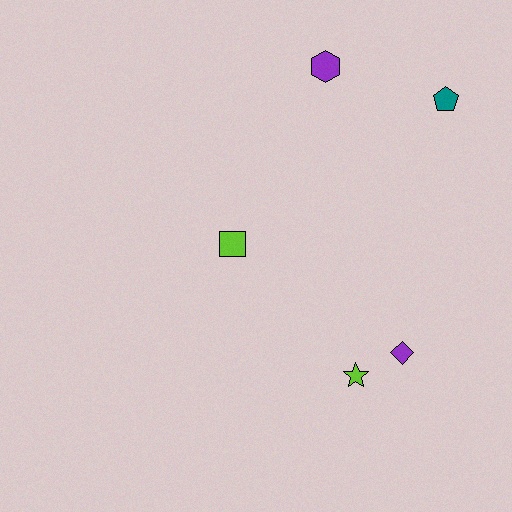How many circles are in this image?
There are no circles.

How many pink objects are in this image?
There are no pink objects.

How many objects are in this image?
There are 5 objects.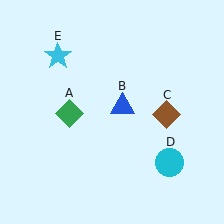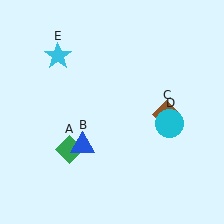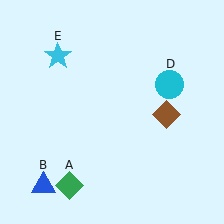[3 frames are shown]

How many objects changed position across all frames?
3 objects changed position: green diamond (object A), blue triangle (object B), cyan circle (object D).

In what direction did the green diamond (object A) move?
The green diamond (object A) moved down.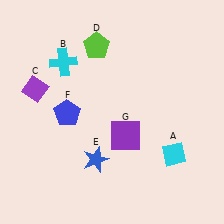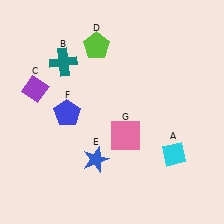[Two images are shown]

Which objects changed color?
B changed from cyan to teal. G changed from purple to pink.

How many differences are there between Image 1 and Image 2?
There are 2 differences between the two images.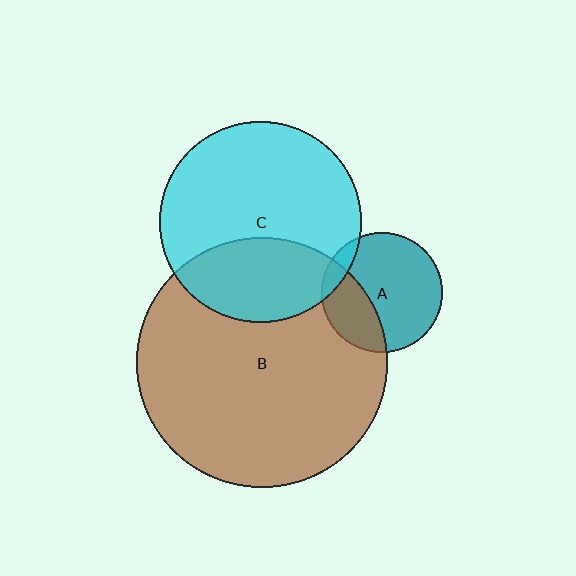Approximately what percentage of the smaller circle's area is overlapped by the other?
Approximately 30%.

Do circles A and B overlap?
Yes.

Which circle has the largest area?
Circle B (brown).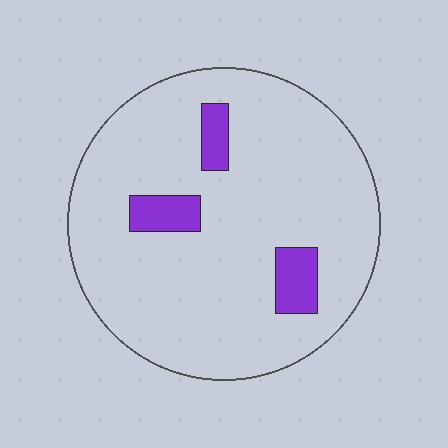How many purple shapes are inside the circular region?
3.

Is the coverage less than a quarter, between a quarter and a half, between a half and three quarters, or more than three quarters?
Less than a quarter.